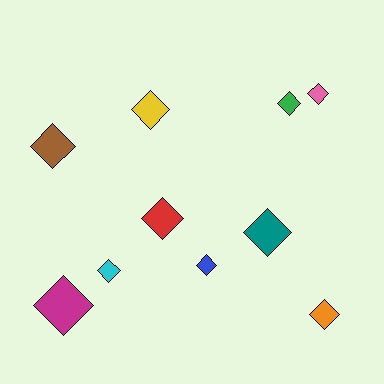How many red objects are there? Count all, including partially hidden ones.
There is 1 red object.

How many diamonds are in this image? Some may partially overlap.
There are 10 diamonds.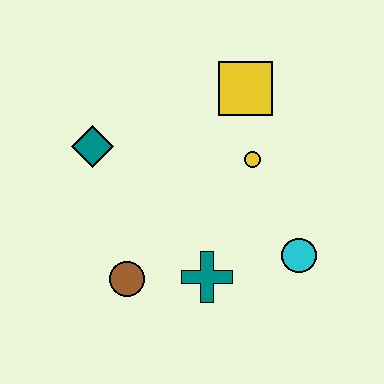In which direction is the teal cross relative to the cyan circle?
The teal cross is to the left of the cyan circle.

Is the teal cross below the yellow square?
Yes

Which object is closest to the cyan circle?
The teal cross is closest to the cyan circle.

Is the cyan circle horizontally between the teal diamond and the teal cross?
No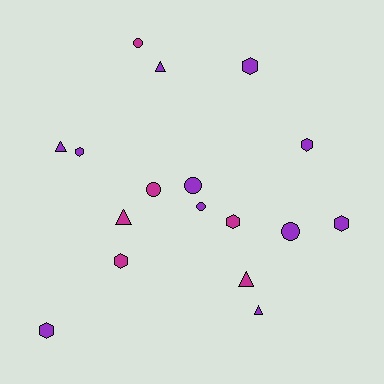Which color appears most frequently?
Purple, with 11 objects.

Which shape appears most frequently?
Hexagon, with 7 objects.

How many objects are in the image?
There are 17 objects.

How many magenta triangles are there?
There are 2 magenta triangles.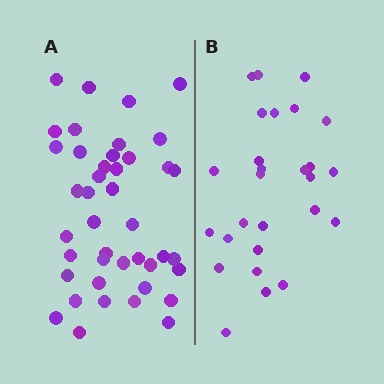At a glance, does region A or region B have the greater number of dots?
Region A (the left region) has more dots.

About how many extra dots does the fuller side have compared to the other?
Region A has approximately 15 more dots than region B.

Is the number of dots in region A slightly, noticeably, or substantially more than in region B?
Region A has substantially more. The ratio is roughly 1.6 to 1.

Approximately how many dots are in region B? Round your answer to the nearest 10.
About 30 dots. (The exact count is 27, which rounds to 30.)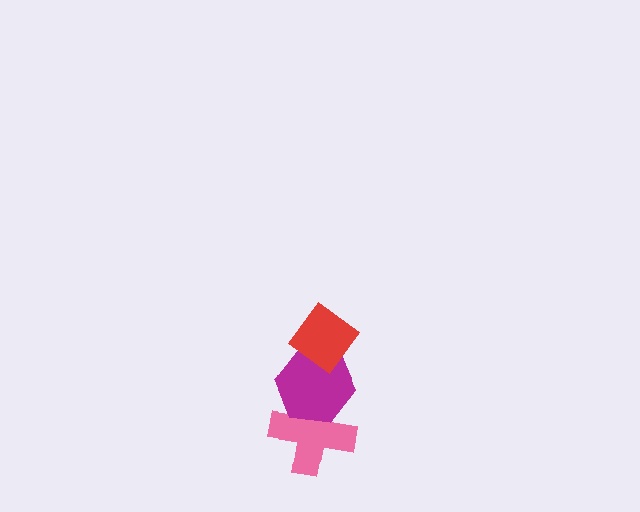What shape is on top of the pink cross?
The magenta hexagon is on top of the pink cross.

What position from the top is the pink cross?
The pink cross is 3rd from the top.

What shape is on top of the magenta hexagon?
The red diamond is on top of the magenta hexagon.